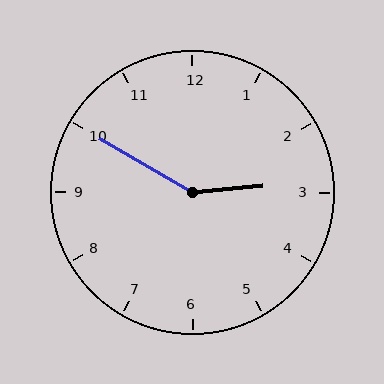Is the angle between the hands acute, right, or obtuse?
It is obtuse.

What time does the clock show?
2:50.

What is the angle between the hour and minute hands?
Approximately 145 degrees.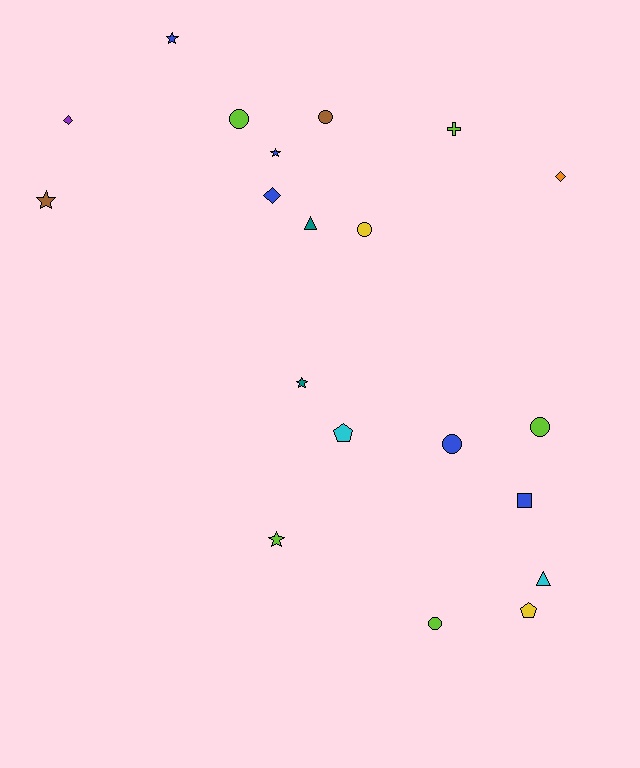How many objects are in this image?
There are 20 objects.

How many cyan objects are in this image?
There are 2 cyan objects.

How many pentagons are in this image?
There are 2 pentagons.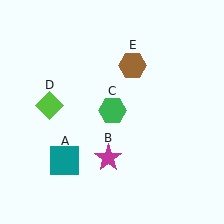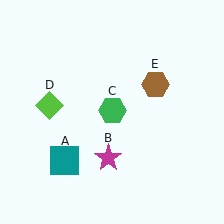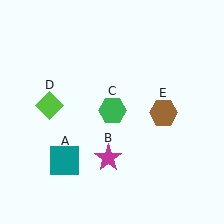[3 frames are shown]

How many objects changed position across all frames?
1 object changed position: brown hexagon (object E).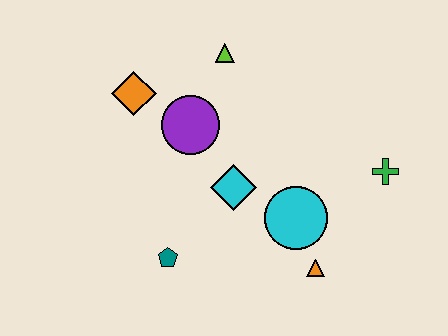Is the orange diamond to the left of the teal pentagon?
Yes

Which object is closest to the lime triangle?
The purple circle is closest to the lime triangle.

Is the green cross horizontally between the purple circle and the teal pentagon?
No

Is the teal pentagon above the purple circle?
No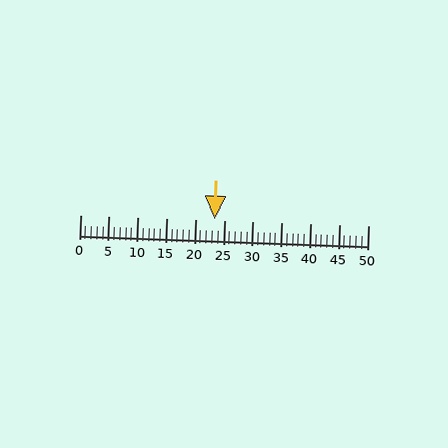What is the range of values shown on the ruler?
The ruler shows values from 0 to 50.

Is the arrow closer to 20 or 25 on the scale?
The arrow is closer to 25.